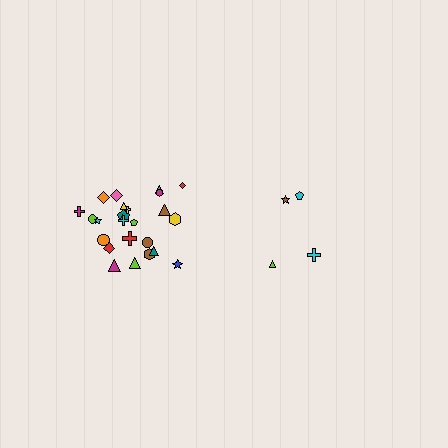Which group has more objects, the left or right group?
The left group.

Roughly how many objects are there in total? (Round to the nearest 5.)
Roughly 30 objects in total.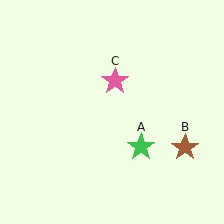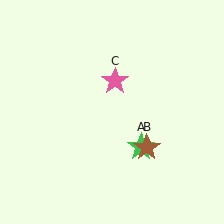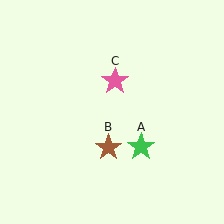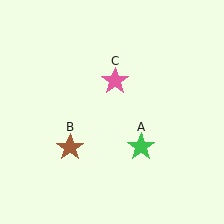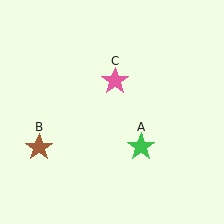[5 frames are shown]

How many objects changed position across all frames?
1 object changed position: brown star (object B).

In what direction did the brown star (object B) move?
The brown star (object B) moved left.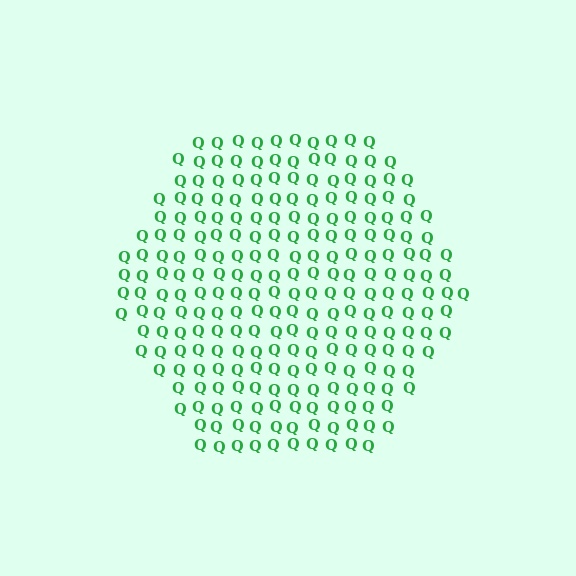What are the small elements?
The small elements are letter Q's.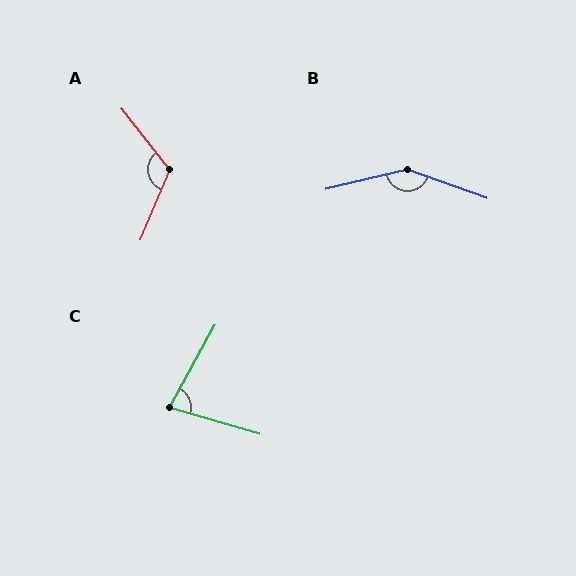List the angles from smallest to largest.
C (78°), A (119°), B (147°).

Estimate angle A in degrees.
Approximately 119 degrees.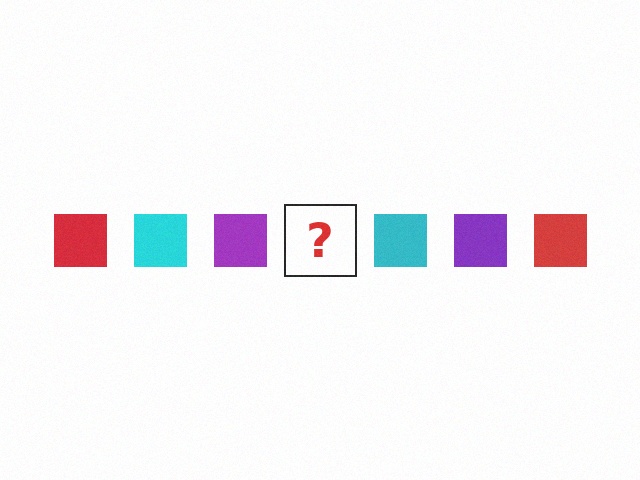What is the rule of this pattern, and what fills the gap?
The rule is that the pattern cycles through red, cyan, purple squares. The gap should be filled with a red square.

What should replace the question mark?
The question mark should be replaced with a red square.